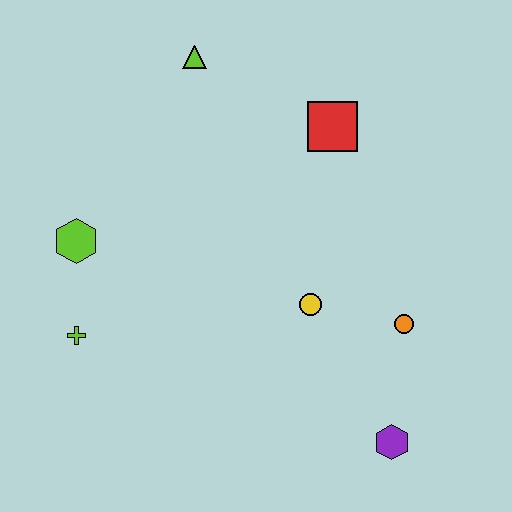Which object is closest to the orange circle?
The yellow circle is closest to the orange circle.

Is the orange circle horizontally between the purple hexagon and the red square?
No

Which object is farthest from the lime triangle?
The purple hexagon is farthest from the lime triangle.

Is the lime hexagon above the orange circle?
Yes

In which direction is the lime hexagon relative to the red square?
The lime hexagon is to the left of the red square.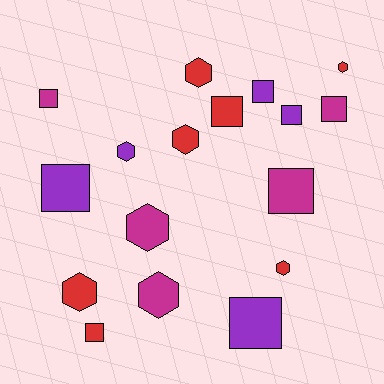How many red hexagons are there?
There are 5 red hexagons.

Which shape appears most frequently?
Square, with 9 objects.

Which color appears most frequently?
Red, with 7 objects.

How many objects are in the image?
There are 17 objects.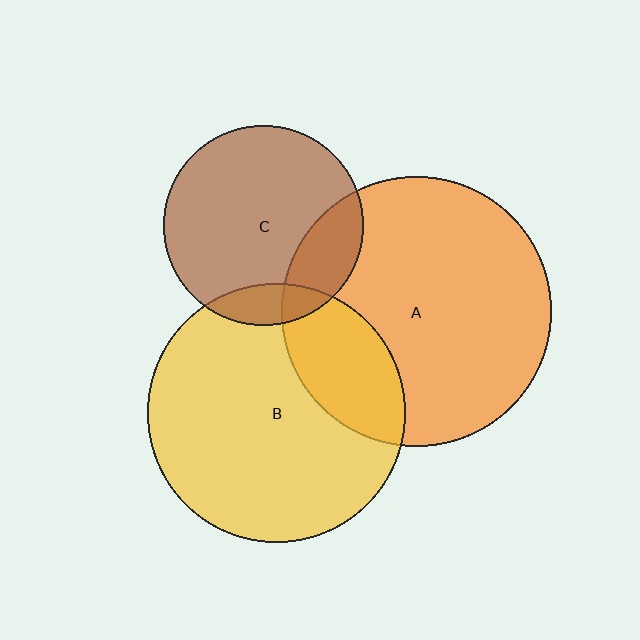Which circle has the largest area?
Circle A (orange).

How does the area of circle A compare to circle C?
Approximately 1.8 times.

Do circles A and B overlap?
Yes.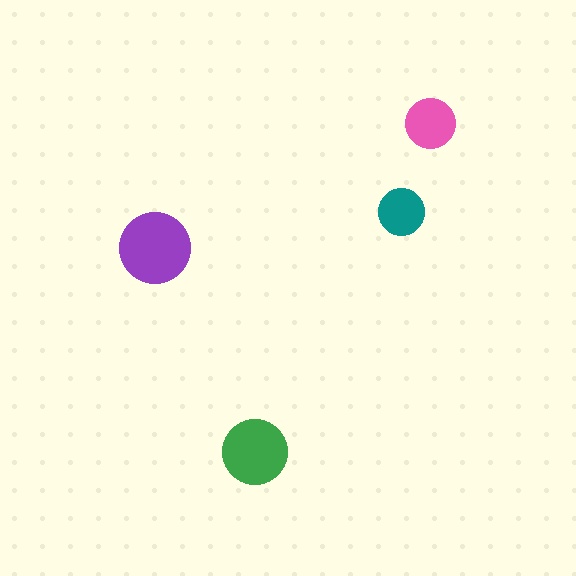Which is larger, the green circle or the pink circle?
The green one.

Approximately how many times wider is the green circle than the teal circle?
About 1.5 times wider.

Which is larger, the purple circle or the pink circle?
The purple one.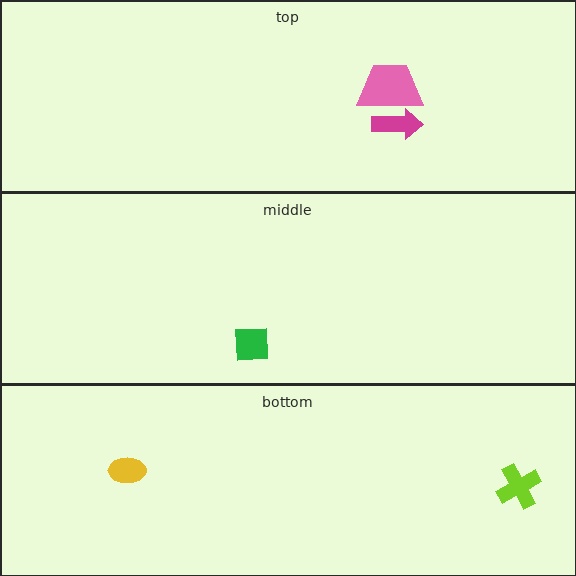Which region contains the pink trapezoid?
The top region.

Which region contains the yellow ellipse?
The bottom region.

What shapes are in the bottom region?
The yellow ellipse, the lime cross.